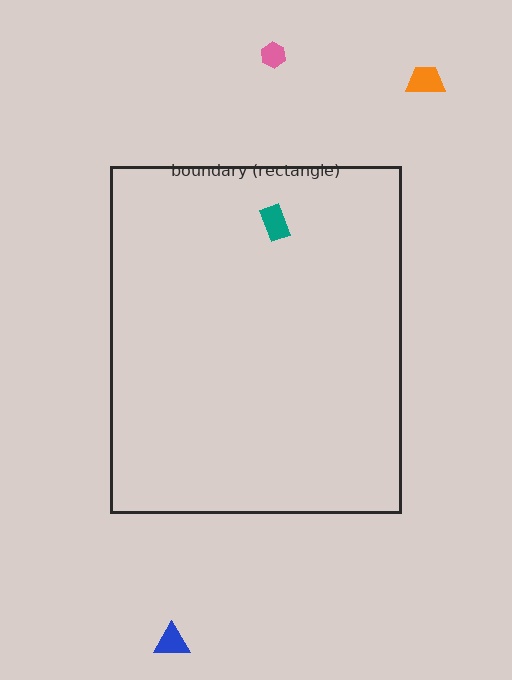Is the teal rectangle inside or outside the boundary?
Inside.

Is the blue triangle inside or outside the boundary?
Outside.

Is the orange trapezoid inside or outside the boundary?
Outside.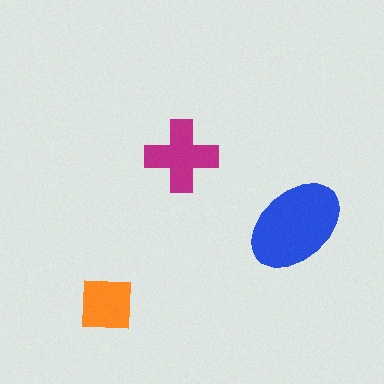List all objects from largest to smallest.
The blue ellipse, the magenta cross, the orange square.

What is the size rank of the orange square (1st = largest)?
3rd.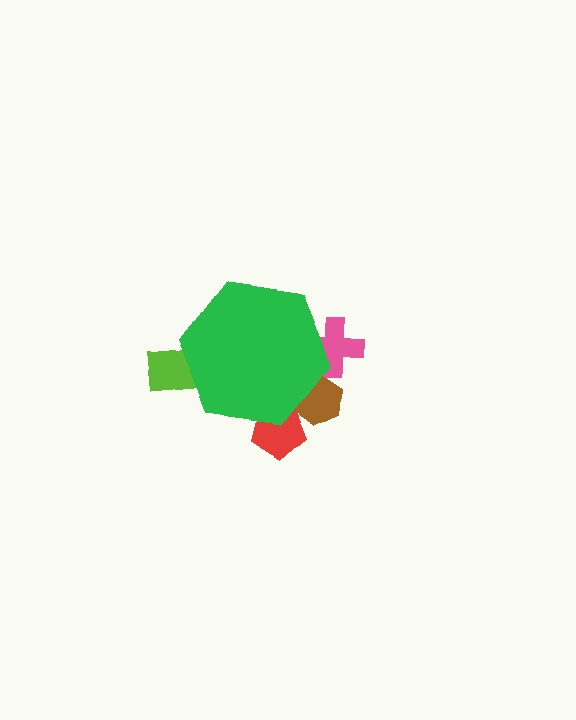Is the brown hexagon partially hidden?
Yes, the brown hexagon is partially hidden behind the green hexagon.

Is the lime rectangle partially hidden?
Yes, the lime rectangle is partially hidden behind the green hexagon.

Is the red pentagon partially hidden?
Yes, the red pentagon is partially hidden behind the green hexagon.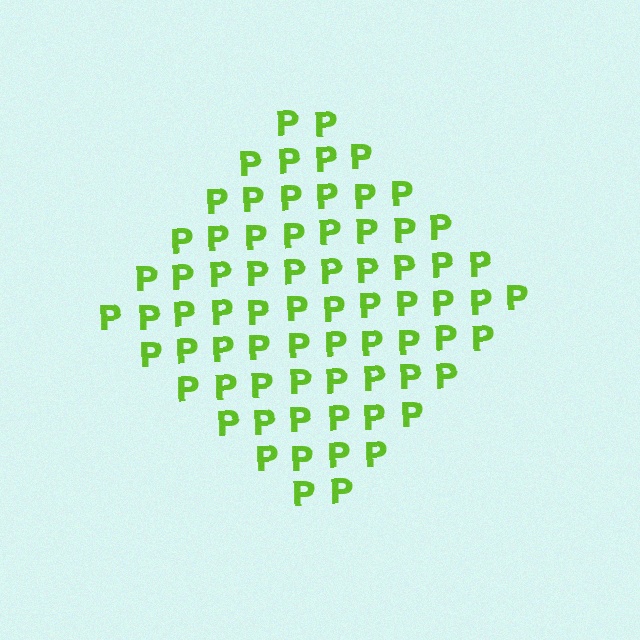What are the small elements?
The small elements are letter P's.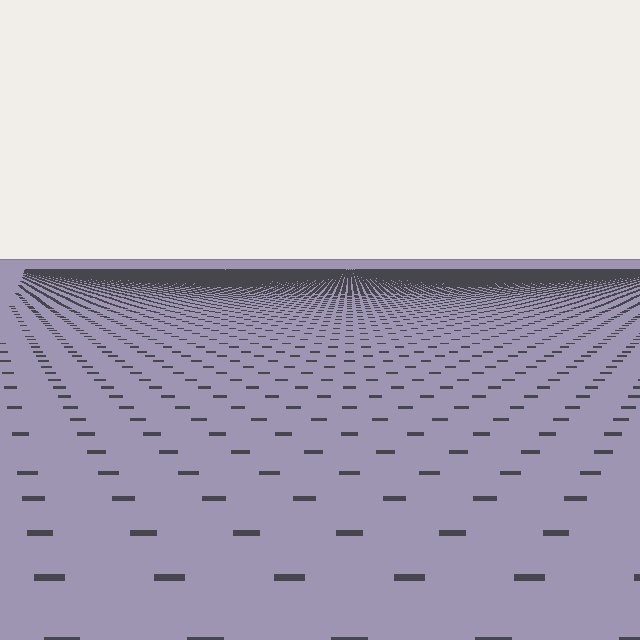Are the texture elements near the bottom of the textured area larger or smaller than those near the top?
Larger. Near the bottom, elements are closer to the viewer and appear at a bigger on-screen size.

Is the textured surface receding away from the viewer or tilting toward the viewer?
The surface is receding away from the viewer. Texture elements get smaller and denser toward the top.